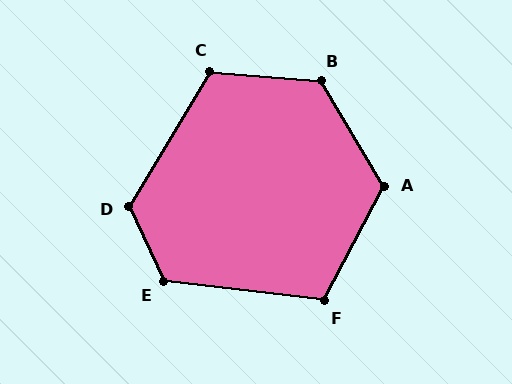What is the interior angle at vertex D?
Approximately 124 degrees (obtuse).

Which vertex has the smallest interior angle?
F, at approximately 111 degrees.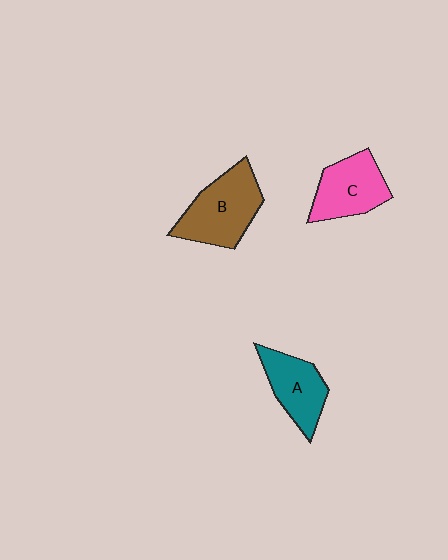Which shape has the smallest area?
Shape A (teal).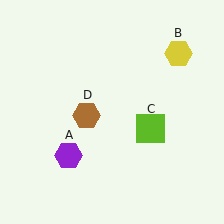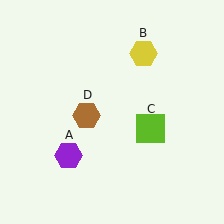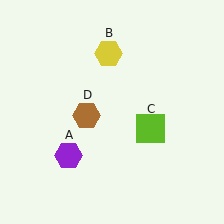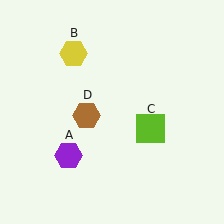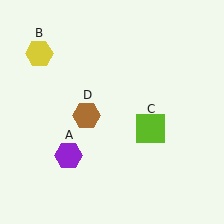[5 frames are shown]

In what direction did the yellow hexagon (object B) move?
The yellow hexagon (object B) moved left.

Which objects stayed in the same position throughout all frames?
Purple hexagon (object A) and lime square (object C) and brown hexagon (object D) remained stationary.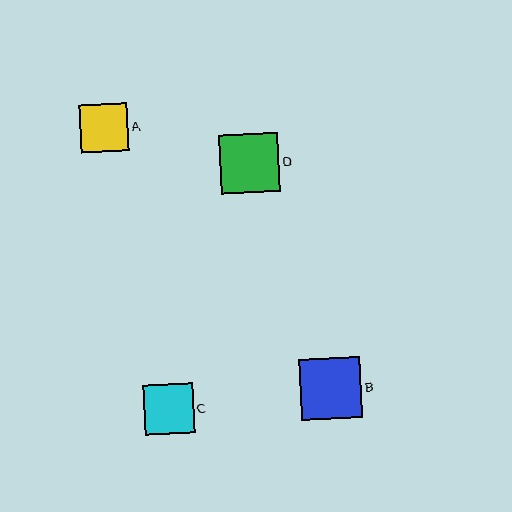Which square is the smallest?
Square A is the smallest with a size of approximately 48 pixels.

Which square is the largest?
Square B is the largest with a size of approximately 61 pixels.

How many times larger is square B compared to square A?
Square B is approximately 1.3 times the size of square A.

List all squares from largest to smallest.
From largest to smallest: B, D, C, A.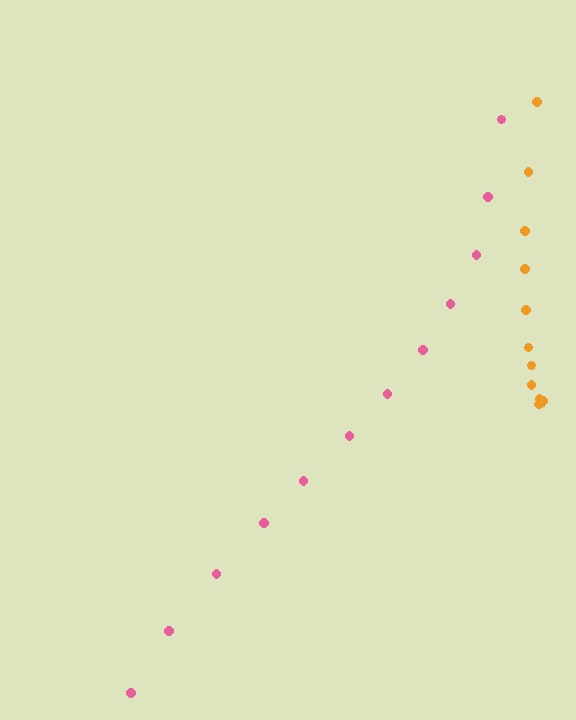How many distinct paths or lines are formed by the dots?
There are 2 distinct paths.